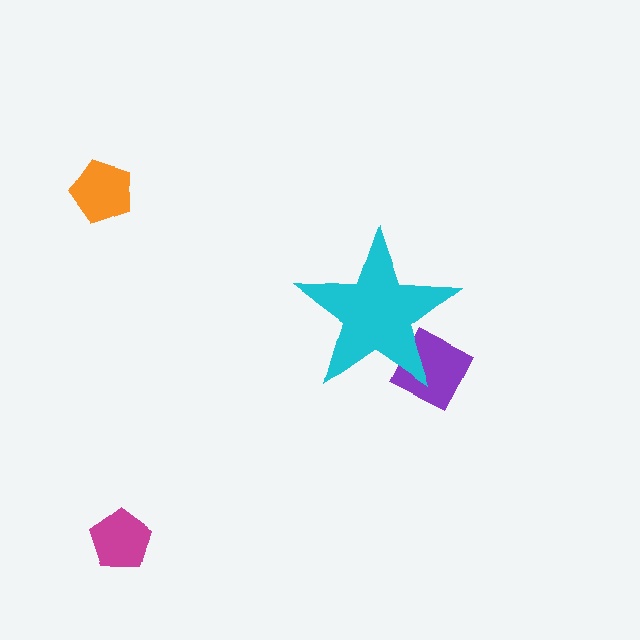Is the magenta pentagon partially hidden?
No, the magenta pentagon is fully visible.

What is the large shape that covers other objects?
A cyan star.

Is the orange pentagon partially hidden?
No, the orange pentagon is fully visible.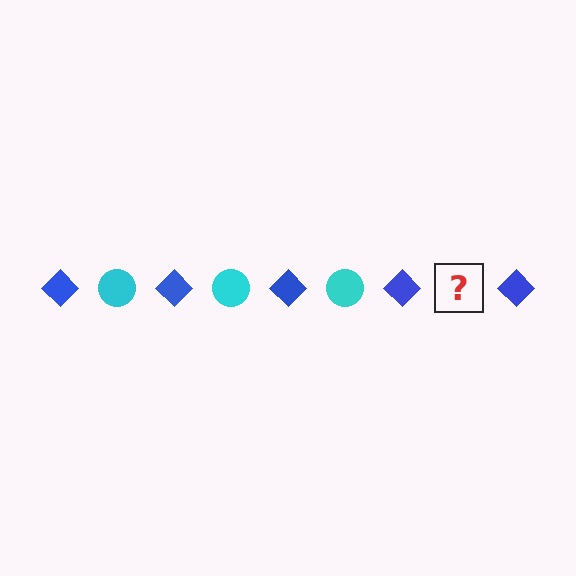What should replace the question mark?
The question mark should be replaced with a cyan circle.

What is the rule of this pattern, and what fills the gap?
The rule is that the pattern alternates between blue diamond and cyan circle. The gap should be filled with a cyan circle.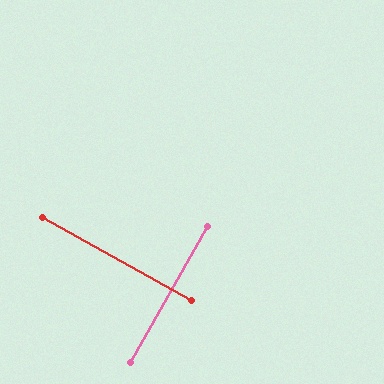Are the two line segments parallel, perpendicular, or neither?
Perpendicular — they meet at approximately 89°.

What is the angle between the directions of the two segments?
Approximately 89 degrees.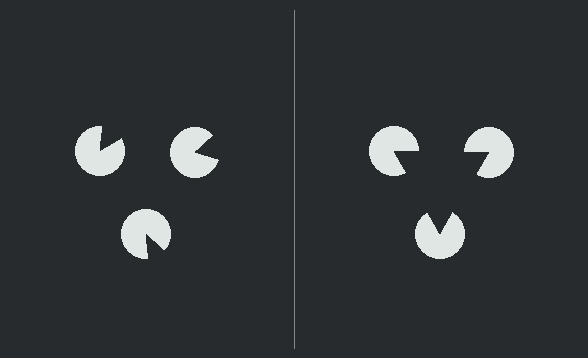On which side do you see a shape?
An illusory triangle appears on the right side. On the left side the wedge cuts are rotated, so no coherent shape forms.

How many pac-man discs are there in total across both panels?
6 — 3 on each side.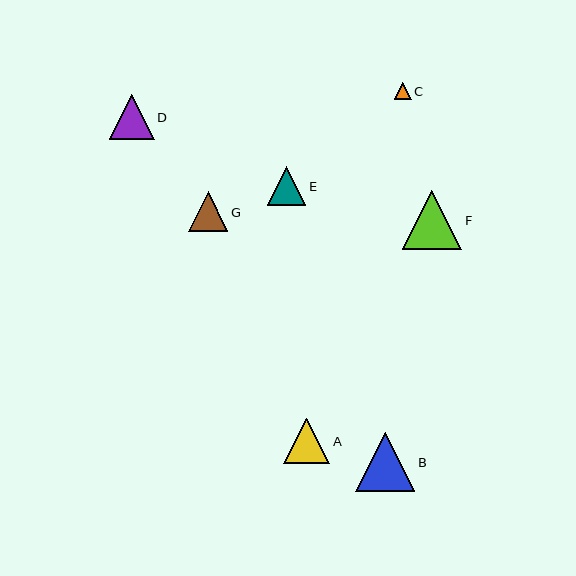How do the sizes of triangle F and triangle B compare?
Triangle F and triangle B are approximately the same size.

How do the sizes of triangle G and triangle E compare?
Triangle G and triangle E are approximately the same size.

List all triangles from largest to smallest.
From largest to smallest: F, B, A, D, G, E, C.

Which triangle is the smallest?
Triangle C is the smallest with a size of approximately 17 pixels.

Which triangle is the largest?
Triangle F is the largest with a size of approximately 59 pixels.